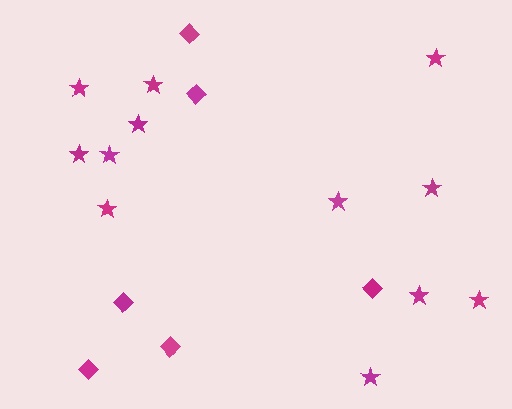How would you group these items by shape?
There are 2 groups: one group of diamonds (6) and one group of stars (12).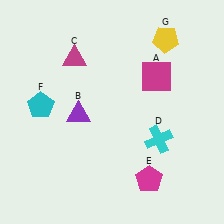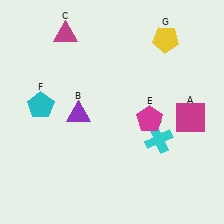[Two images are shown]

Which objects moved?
The objects that moved are: the magenta square (A), the magenta triangle (C), the magenta pentagon (E).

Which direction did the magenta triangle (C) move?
The magenta triangle (C) moved up.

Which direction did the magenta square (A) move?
The magenta square (A) moved down.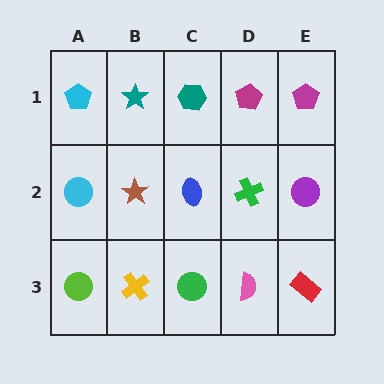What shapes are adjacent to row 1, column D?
A green cross (row 2, column D), a teal hexagon (row 1, column C), a magenta pentagon (row 1, column E).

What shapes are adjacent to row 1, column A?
A cyan circle (row 2, column A), a teal star (row 1, column B).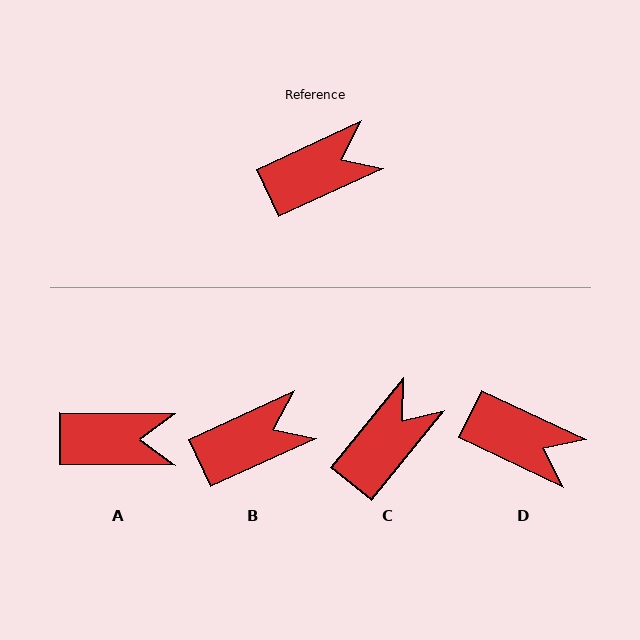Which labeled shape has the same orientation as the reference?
B.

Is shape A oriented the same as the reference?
No, it is off by about 25 degrees.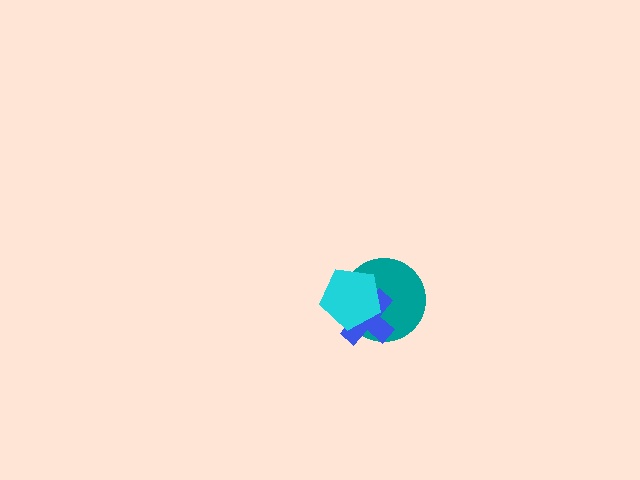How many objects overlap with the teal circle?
2 objects overlap with the teal circle.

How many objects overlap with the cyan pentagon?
2 objects overlap with the cyan pentagon.